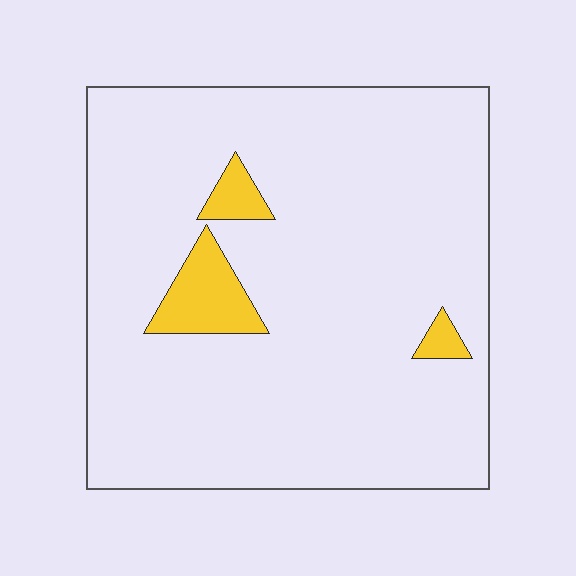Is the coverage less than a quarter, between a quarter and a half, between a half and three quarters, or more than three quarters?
Less than a quarter.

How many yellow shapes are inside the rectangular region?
3.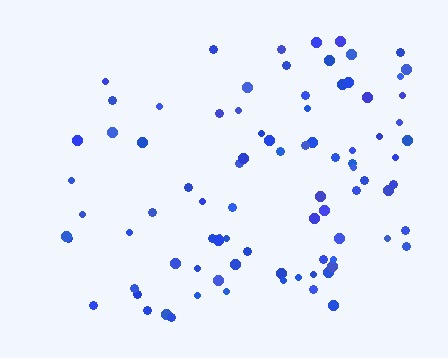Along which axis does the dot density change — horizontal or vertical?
Horizontal.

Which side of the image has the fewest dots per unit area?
The left.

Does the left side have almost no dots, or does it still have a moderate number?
Still a moderate number, just noticeably fewer than the right.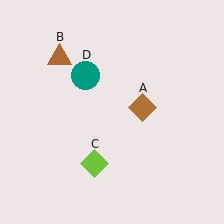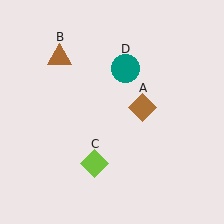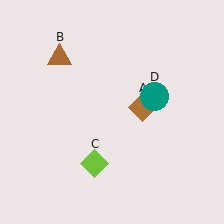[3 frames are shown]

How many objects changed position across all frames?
1 object changed position: teal circle (object D).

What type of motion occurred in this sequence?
The teal circle (object D) rotated clockwise around the center of the scene.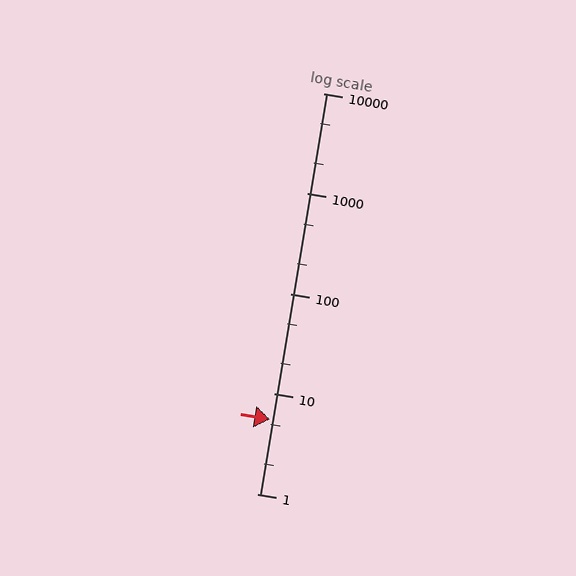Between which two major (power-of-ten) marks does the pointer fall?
The pointer is between 1 and 10.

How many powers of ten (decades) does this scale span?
The scale spans 4 decades, from 1 to 10000.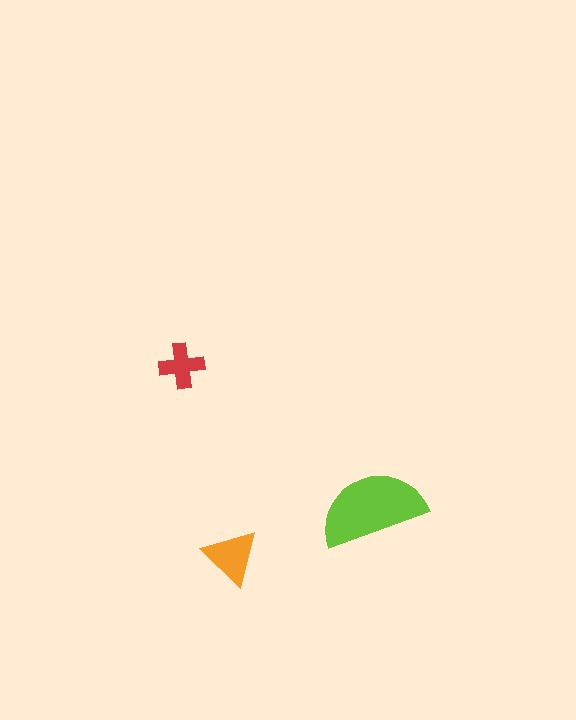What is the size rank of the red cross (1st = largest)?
3rd.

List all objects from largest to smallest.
The lime semicircle, the orange triangle, the red cross.